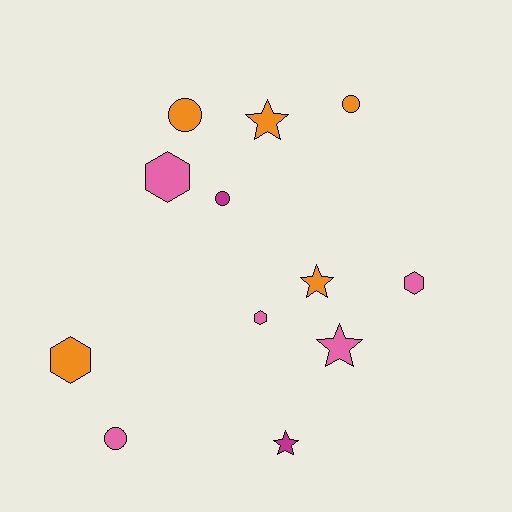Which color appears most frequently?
Pink, with 5 objects.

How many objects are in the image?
There are 12 objects.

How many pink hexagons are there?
There are 3 pink hexagons.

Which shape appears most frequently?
Circle, with 4 objects.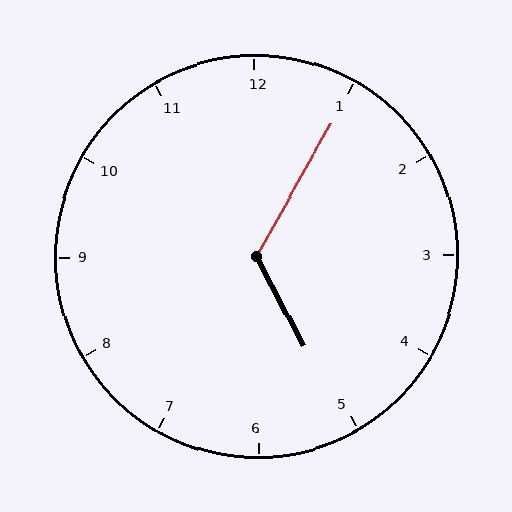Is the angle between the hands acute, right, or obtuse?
It is obtuse.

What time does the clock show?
5:05.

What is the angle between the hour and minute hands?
Approximately 122 degrees.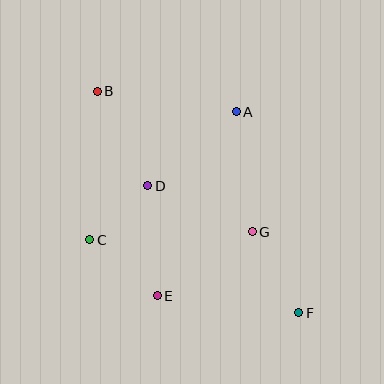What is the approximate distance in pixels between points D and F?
The distance between D and F is approximately 197 pixels.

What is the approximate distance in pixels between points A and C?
The distance between A and C is approximately 195 pixels.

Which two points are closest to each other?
Points C and D are closest to each other.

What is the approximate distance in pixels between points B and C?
The distance between B and C is approximately 149 pixels.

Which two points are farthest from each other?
Points B and F are farthest from each other.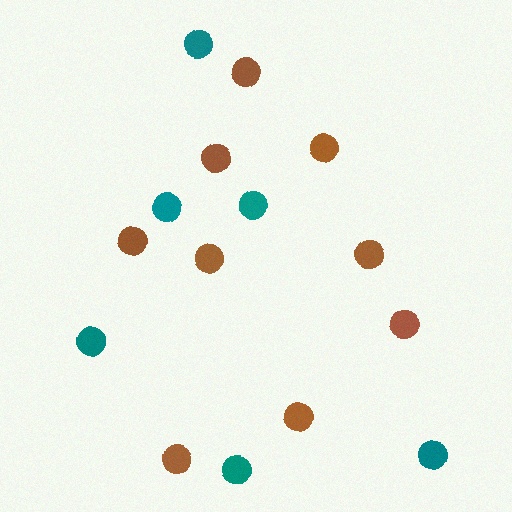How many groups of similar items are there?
There are 2 groups: one group of teal circles (6) and one group of brown circles (9).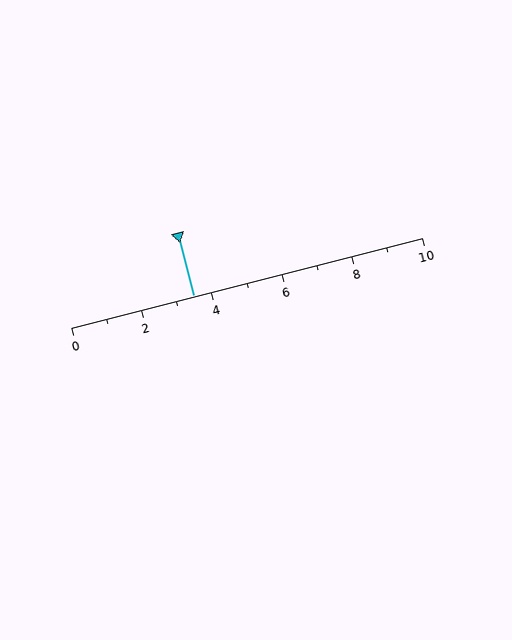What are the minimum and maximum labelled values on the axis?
The axis runs from 0 to 10.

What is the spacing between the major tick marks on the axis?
The major ticks are spaced 2 apart.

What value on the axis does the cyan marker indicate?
The marker indicates approximately 3.5.